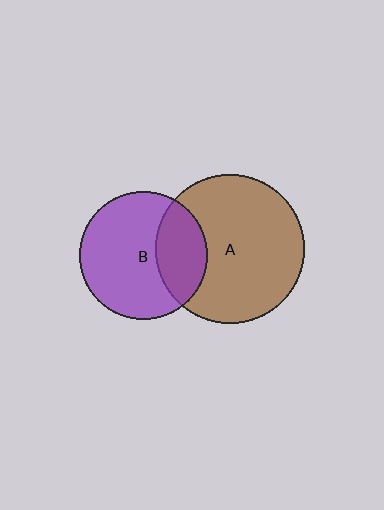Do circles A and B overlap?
Yes.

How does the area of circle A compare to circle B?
Approximately 1.4 times.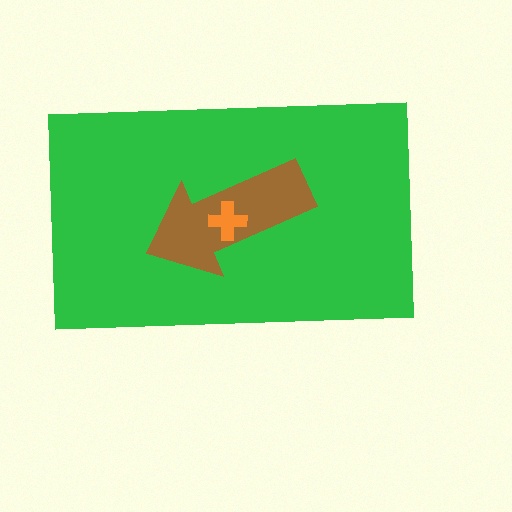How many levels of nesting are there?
3.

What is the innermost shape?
The orange cross.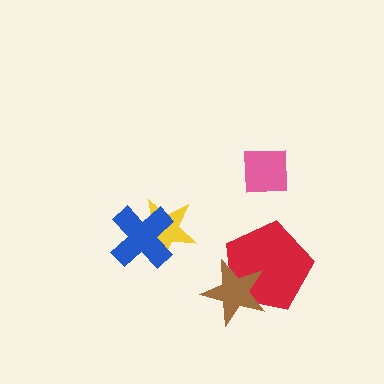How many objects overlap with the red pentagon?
1 object overlaps with the red pentagon.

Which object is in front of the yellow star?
The blue cross is in front of the yellow star.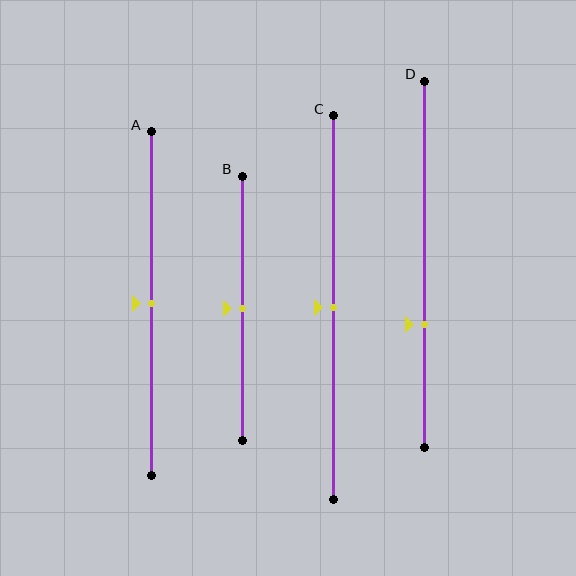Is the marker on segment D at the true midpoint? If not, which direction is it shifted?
No, the marker on segment D is shifted downward by about 16% of the segment length.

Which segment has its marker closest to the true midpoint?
Segment A has its marker closest to the true midpoint.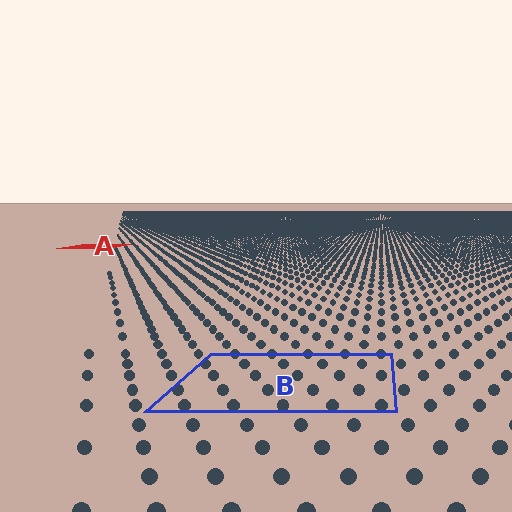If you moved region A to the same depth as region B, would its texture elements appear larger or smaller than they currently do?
They would appear larger. At a closer depth, the same texture elements are projected at a bigger on-screen size.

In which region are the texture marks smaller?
The texture marks are smaller in region A, because it is farther away.